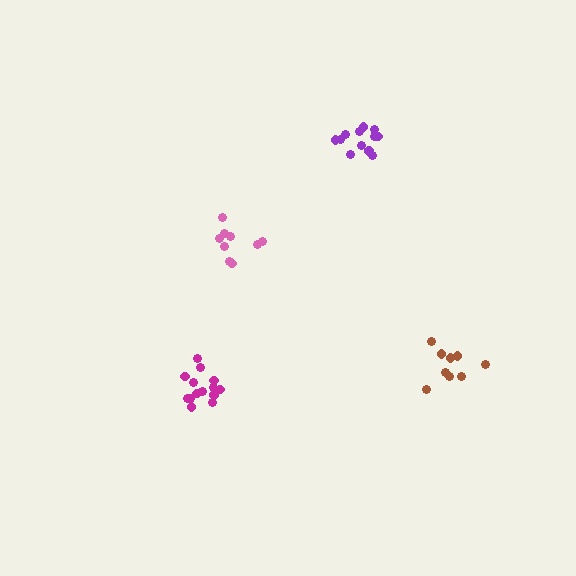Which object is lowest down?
The magenta cluster is bottommost.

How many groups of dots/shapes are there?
There are 4 groups.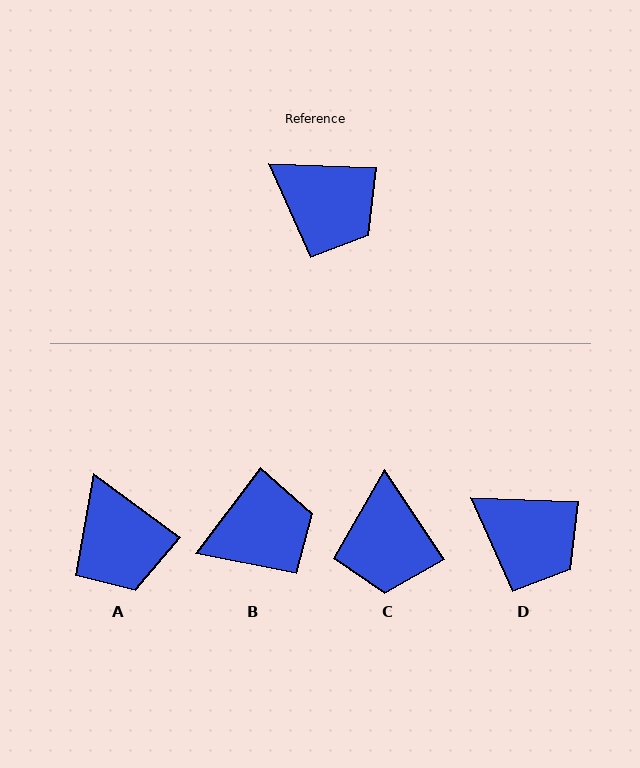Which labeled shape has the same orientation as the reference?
D.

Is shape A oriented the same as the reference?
No, it is off by about 34 degrees.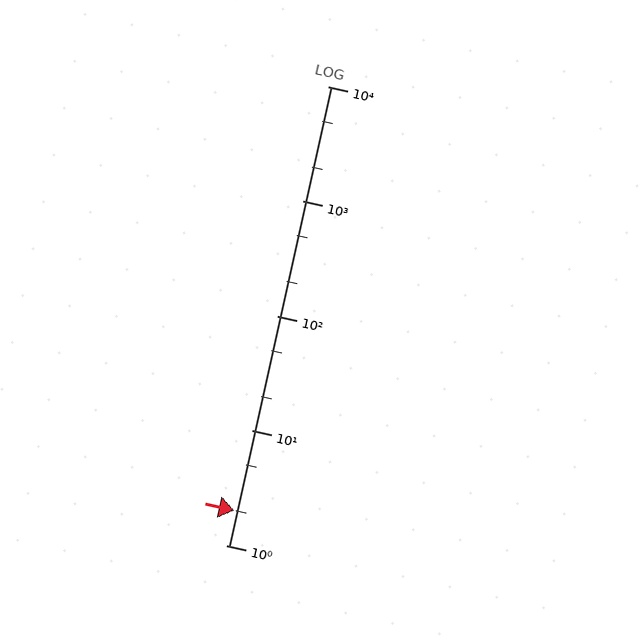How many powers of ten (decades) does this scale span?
The scale spans 4 decades, from 1 to 10000.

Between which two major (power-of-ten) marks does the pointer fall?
The pointer is between 1 and 10.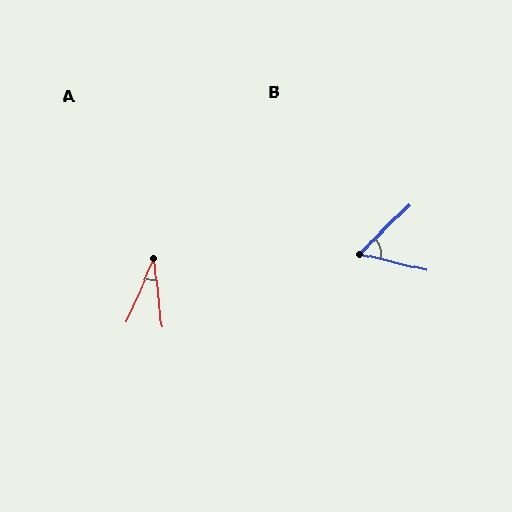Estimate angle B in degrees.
Approximately 58 degrees.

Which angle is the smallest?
A, at approximately 30 degrees.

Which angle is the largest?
B, at approximately 58 degrees.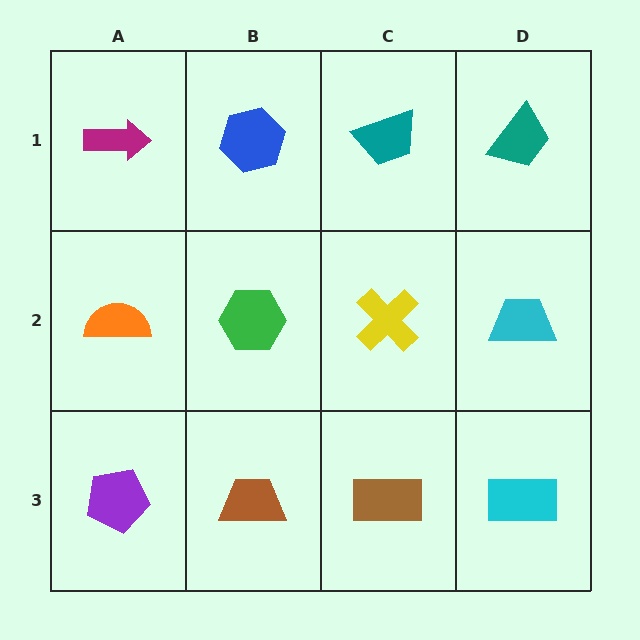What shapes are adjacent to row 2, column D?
A teal trapezoid (row 1, column D), a cyan rectangle (row 3, column D), a yellow cross (row 2, column C).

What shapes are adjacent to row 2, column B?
A blue hexagon (row 1, column B), a brown trapezoid (row 3, column B), an orange semicircle (row 2, column A), a yellow cross (row 2, column C).